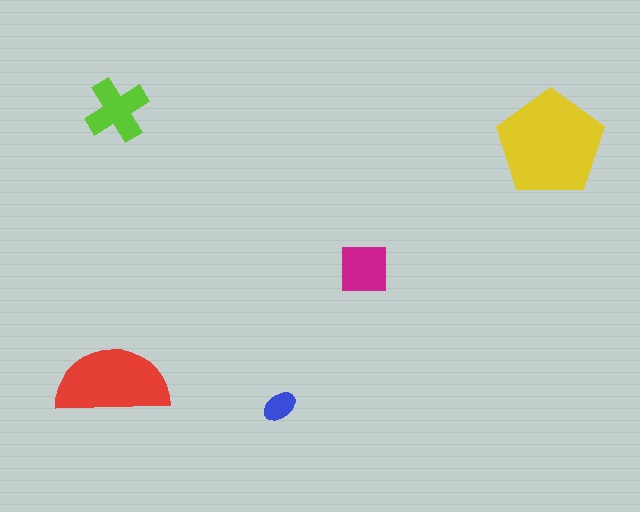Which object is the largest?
The yellow pentagon.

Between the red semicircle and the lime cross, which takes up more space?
The red semicircle.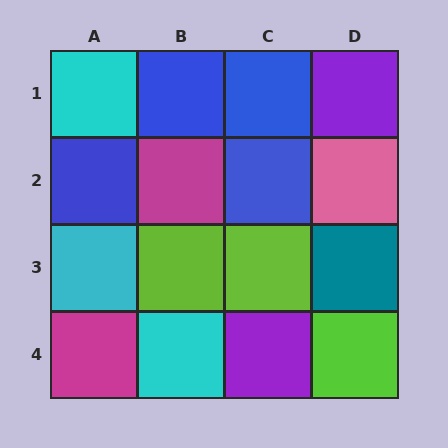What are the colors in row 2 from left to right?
Blue, magenta, blue, pink.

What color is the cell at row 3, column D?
Teal.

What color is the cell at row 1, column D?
Purple.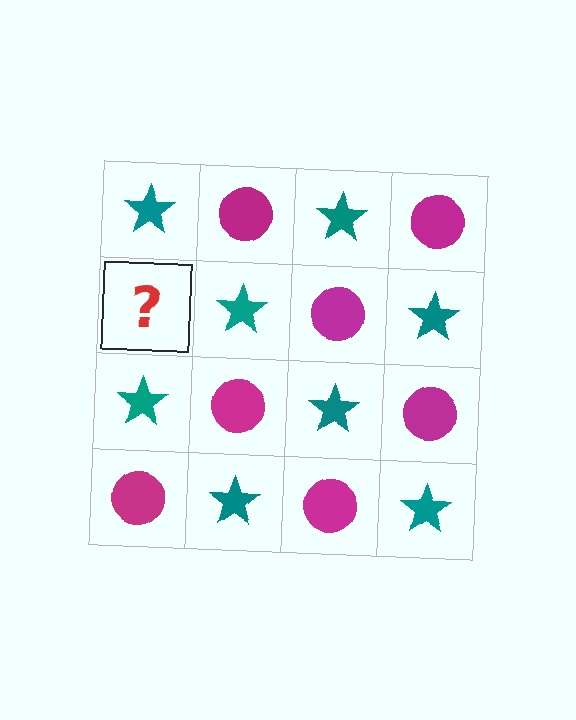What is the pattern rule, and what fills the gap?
The rule is that it alternates teal star and magenta circle in a checkerboard pattern. The gap should be filled with a magenta circle.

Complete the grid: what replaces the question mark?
The question mark should be replaced with a magenta circle.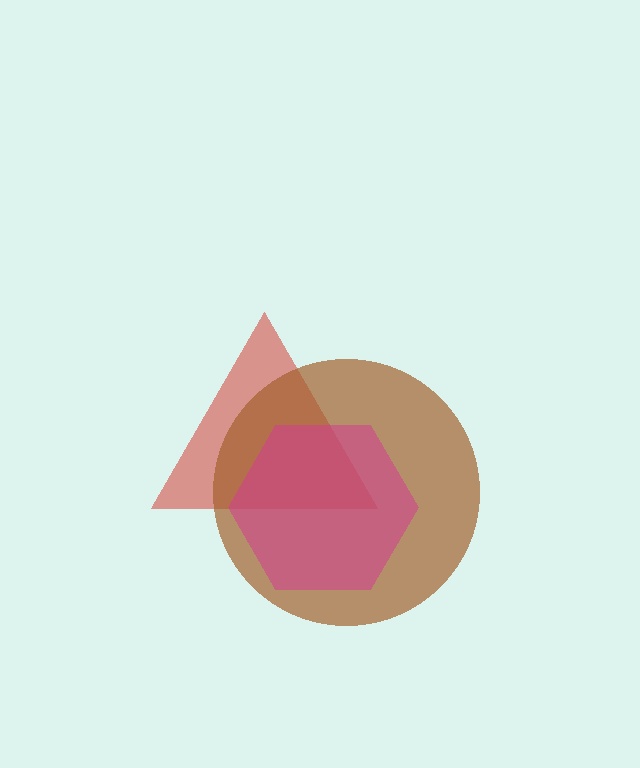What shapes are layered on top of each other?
The layered shapes are: a red triangle, a brown circle, a magenta hexagon.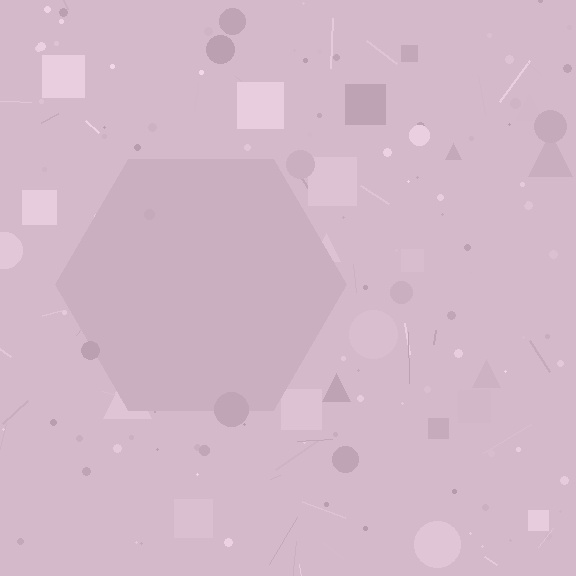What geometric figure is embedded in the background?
A hexagon is embedded in the background.